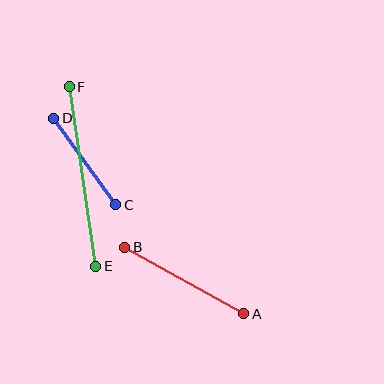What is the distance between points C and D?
The distance is approximately 107 pixels.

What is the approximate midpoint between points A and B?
The midpoint is at approximately (184, 280) pixels.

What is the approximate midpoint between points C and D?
The midpoint is at approximately (85, 162) pixels.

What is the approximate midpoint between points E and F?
The midpoint is at approximately (82, 177) pixels.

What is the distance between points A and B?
The distance is approximately 136 pixels.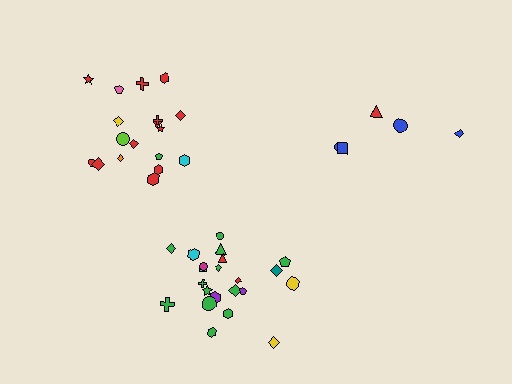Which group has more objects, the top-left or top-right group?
The top-left group.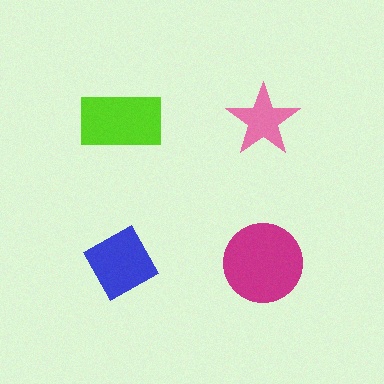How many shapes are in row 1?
2 shapes.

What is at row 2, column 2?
A magenta circle.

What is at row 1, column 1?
A lime rectangle.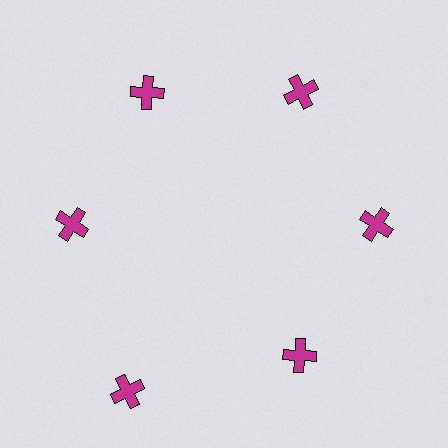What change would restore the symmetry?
The symmetry would be restored by moving it inward, back onto the ring so that all 6 crosses sit at equal angles and equal distance from the center.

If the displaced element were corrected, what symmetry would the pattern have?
It would have 6-fold rotational symmetry — the pattern would map onto itself every 60 degrees.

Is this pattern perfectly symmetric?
No. The 6 magenta crosses are arranged in a ring, but one element near the 7 o'clock position is pushed outward from the center, breaking the 6-fold rotational symmetry.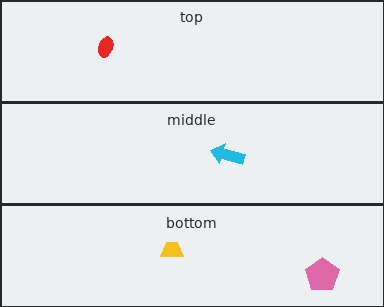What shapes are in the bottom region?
The pink pentagon, the yellow trapezoid.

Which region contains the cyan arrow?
The middle region.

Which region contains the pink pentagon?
The bottom region.